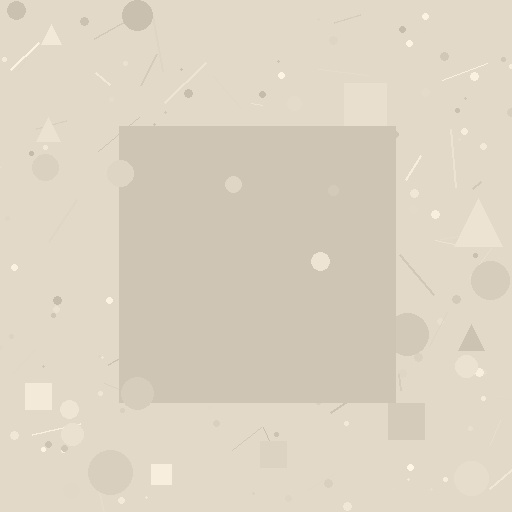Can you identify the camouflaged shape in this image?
The camouflaged shape is a square.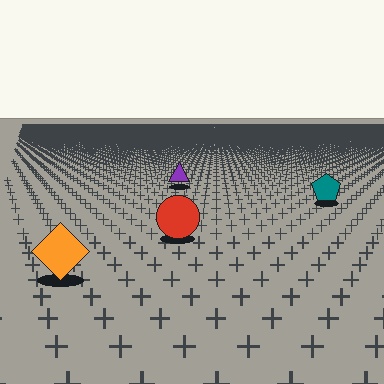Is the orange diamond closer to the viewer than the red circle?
Yes. The orange diamond is closer — you can tell from the texture gradient: the ground texture is coarser near it.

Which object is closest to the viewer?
The orange diamond is closest. The texture marks near it are larger and more spread out.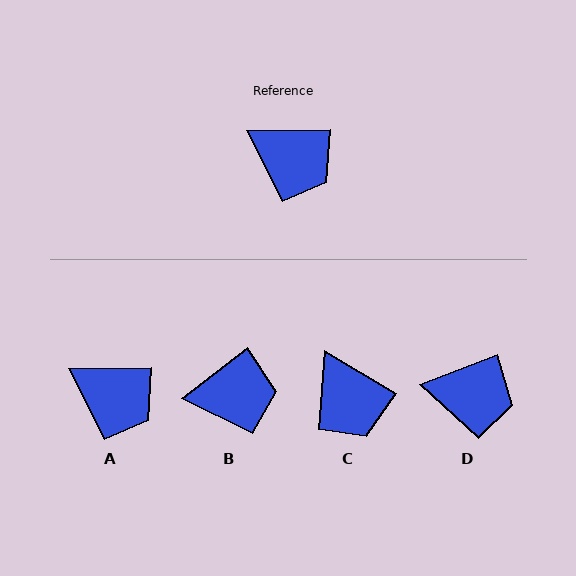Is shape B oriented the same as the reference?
No, it is off by about 37 degrees.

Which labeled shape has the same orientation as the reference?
A.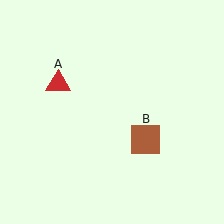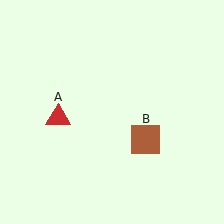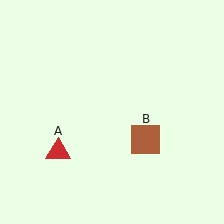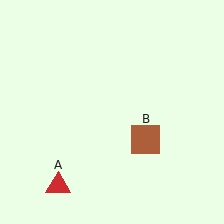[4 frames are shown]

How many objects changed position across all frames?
1 object changed position: red triangle (object A).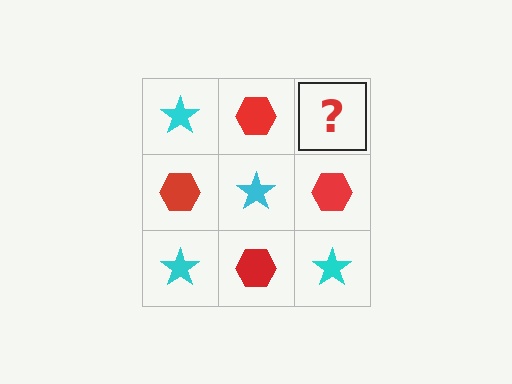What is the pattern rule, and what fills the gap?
The rule is that it alternates cyan star and red hexagon in a checkerboard pattern. The gap should be filled with a cyan star.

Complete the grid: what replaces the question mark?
The question mark should be replaced with a cyan star.